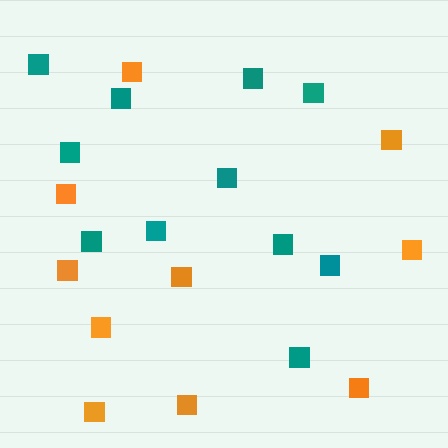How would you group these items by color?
There are 2 groups: one group of teal squares (11) and one group of orange squares (10).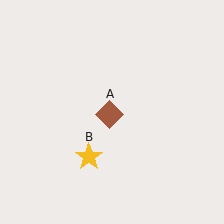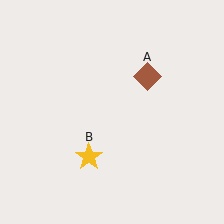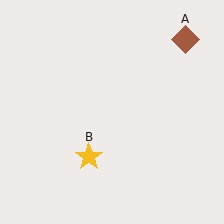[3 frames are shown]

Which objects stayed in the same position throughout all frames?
Yellow star (object B) remained stationary.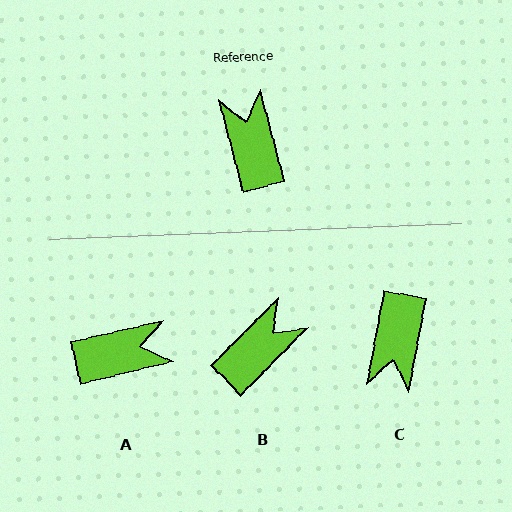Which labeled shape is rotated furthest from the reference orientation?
C, about 155 degrees away.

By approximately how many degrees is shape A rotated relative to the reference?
Approximately 91 degrees clockwise.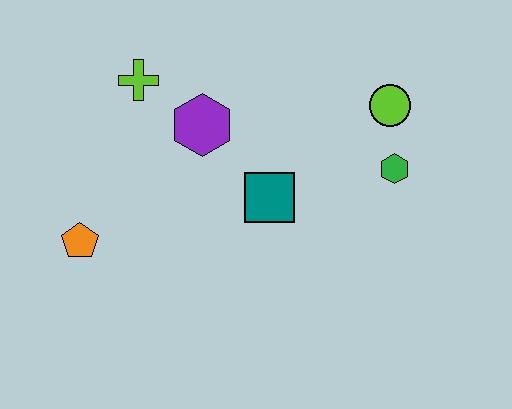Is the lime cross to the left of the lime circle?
Yes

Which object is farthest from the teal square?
The orange pentagon is farthest from the teal square.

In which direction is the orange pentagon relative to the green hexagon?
The orange pentagon is to the left of the green hexagon.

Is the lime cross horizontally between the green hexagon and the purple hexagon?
No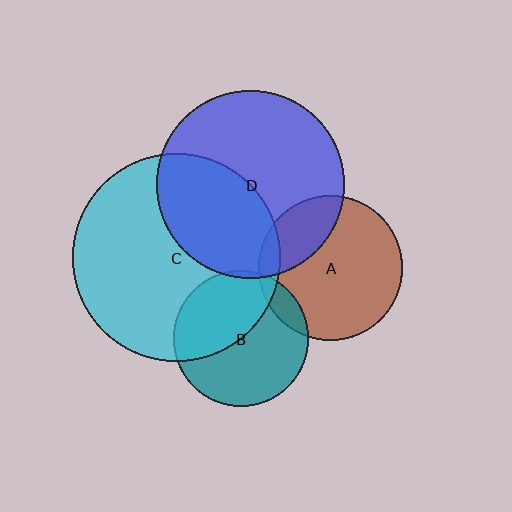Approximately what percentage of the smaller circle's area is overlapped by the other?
Approximately 10%.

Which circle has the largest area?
Circle C (cyan).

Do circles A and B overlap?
Yes.